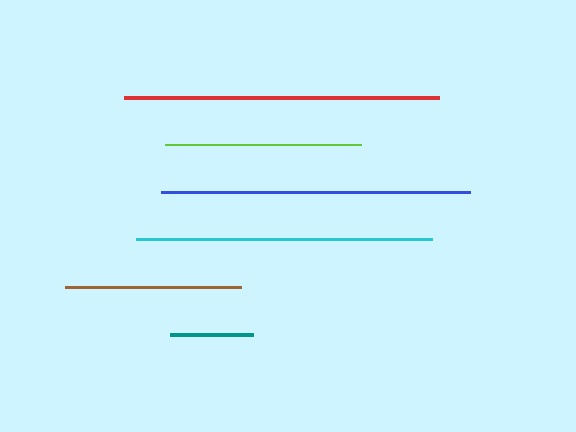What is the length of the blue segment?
The blue segment is approximately 309 pixels long.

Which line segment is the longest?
The red line is the longest at approximately 315 pixels.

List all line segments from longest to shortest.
From longest to shortest: red, blue, cyan, lime, brown, teal.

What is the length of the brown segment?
The brown segment is approximately 176 pixels long.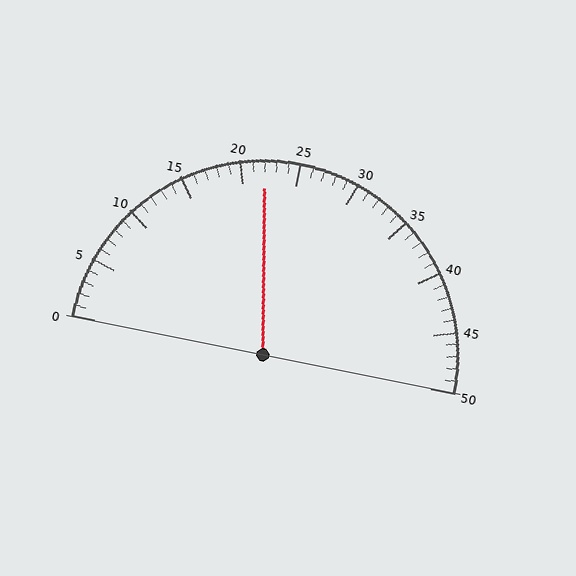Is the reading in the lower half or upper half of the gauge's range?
The reading is in the lower half of the range (0 to 50).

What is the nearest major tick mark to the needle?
The nearest major tick mark is 20.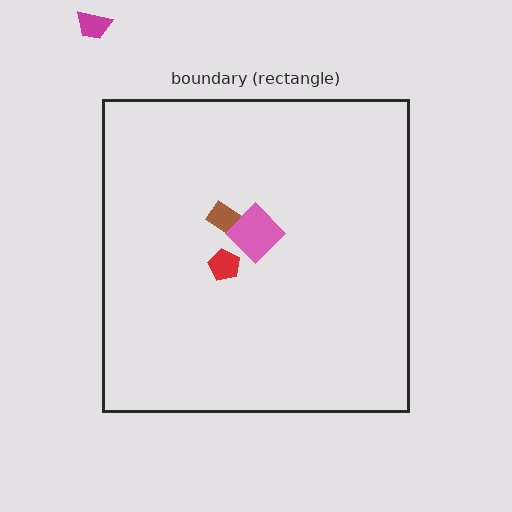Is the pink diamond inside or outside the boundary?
Inside.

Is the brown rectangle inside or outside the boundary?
Inside.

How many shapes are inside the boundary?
3 inside, 1 outside.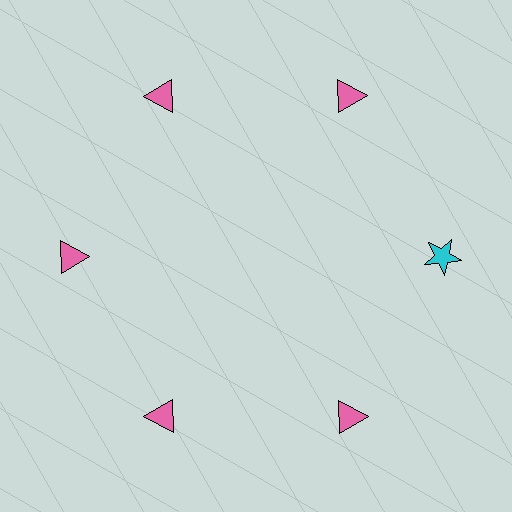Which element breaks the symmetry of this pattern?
The cyan star at roughly the 3 o'clock position breaks the symmetry. All other shapes are pink triangles.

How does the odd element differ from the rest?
It differs in both color (cyan instead of pink) and shape (star instead of triangle).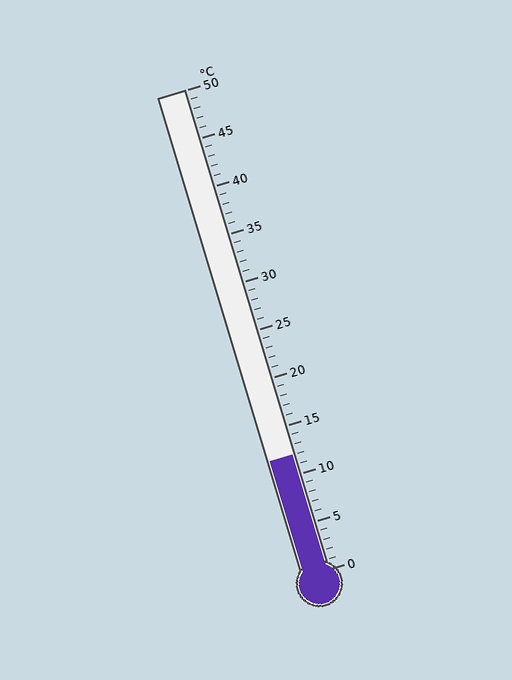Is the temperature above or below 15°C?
The temperature is below 15°C.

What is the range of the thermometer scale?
The thermometer scale ranges from 0°C to 50°C.